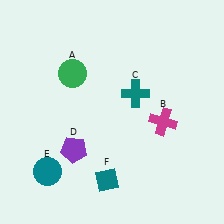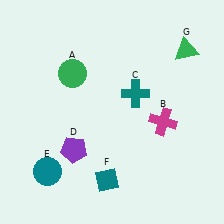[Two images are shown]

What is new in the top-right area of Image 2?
A green triangle (G) was added in the top-right area of Image 2.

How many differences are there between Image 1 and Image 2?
There is 1 difference between the two images.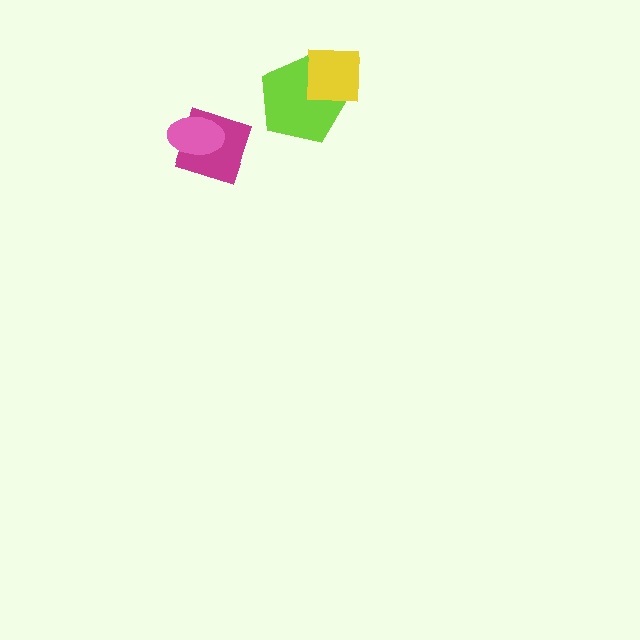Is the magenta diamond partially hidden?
Yes, it is partially covered by another shape.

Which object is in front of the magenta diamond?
The pink ellipse is in front of the magenta diamond.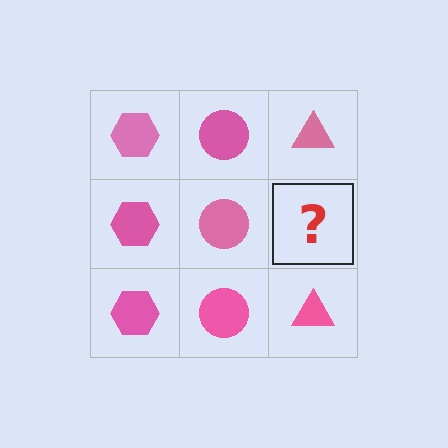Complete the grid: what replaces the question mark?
The question mark should be replaced with a pink triangle.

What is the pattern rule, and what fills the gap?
The rule is that each column has a consistent shape. The gap should be filled with a pink triangle.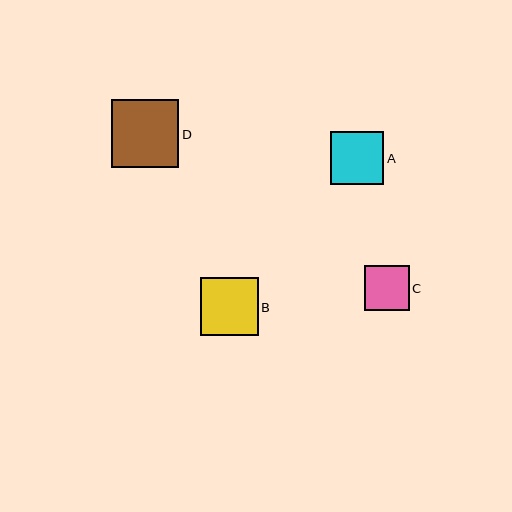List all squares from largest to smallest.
From largest to smallest: D, B, A, C.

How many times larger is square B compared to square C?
Square B is approximately 1.3 times the size of square C.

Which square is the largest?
Square D is the largest with a size of approximately 67 pixels.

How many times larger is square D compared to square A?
Square D is approximately 1.3 times the size of square A.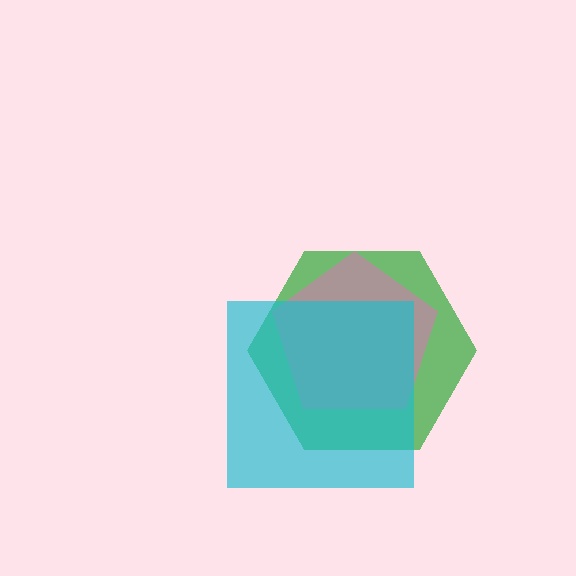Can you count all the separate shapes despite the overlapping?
Yes, there are 3 separate shapes.